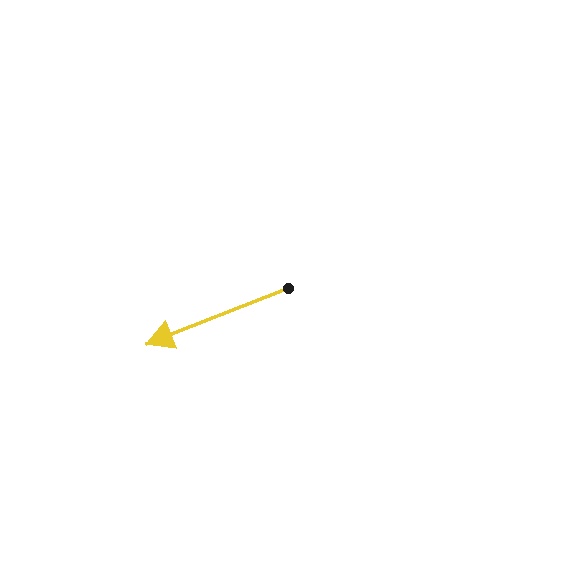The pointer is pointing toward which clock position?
Roughly 8 o'clock.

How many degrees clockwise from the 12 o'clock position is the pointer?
Approximately 248 degrees.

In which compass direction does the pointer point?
West.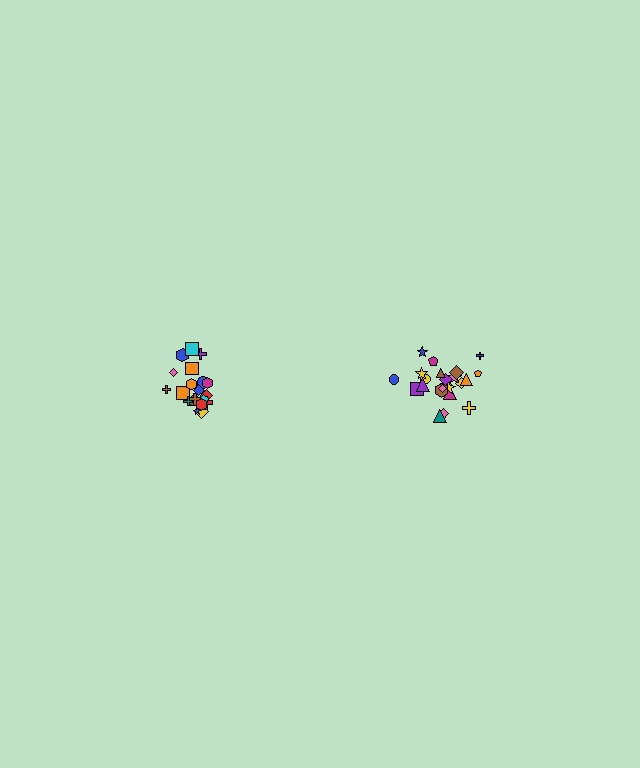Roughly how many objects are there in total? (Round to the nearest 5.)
Roughly 45 objects in total.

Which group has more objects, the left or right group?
The right group.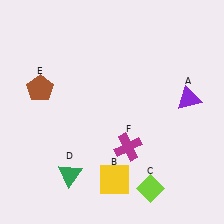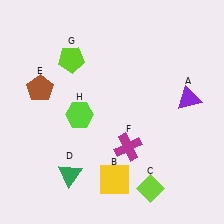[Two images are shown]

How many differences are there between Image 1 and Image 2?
There are 2 differences between the two images.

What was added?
A lime pentagon (G), a lime hexagon (H) were added in Image 2.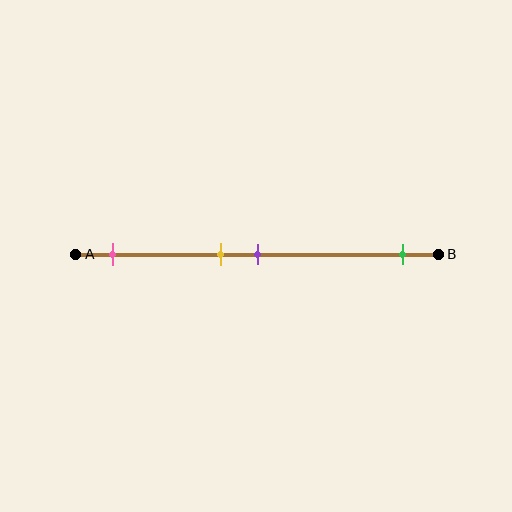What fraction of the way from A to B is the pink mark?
The pink mark is approximately 10% (0.1) of the way from A to B.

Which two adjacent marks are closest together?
The yellow and purple marks are the closest adjacent pair.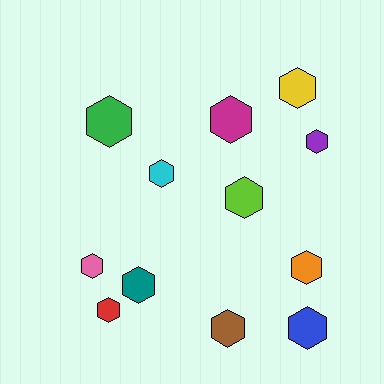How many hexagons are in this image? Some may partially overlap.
There are 12 hexagons.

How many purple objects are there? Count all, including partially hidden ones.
There is 1 purple object.